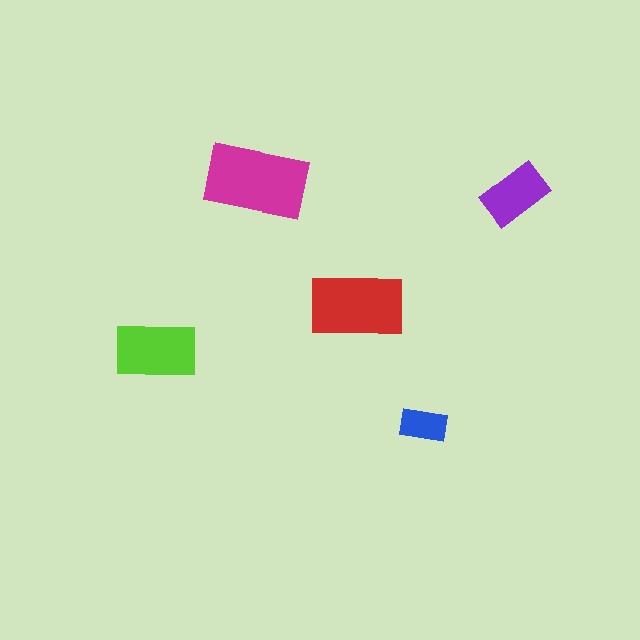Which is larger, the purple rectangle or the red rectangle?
The red one.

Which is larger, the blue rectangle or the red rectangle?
The red one.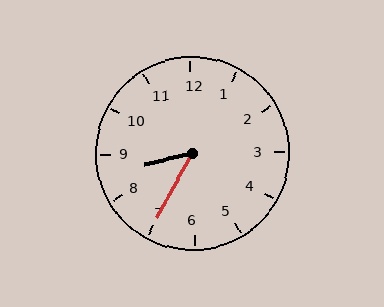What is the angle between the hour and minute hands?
Approximately 48 degrees.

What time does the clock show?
8:35.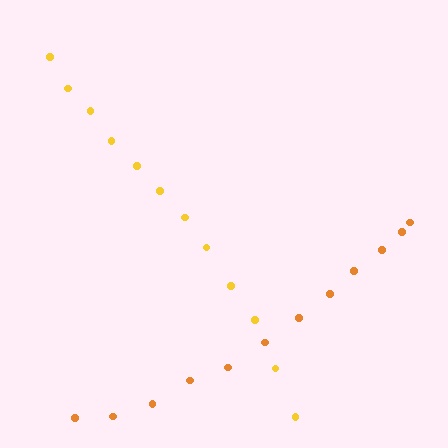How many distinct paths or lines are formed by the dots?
There are 2 distinct paths.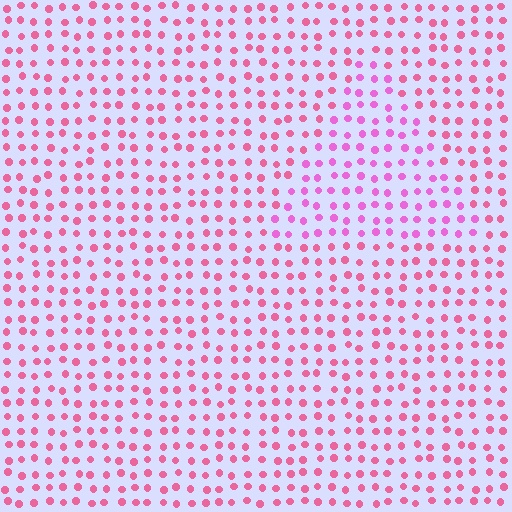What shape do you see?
I see a triangle.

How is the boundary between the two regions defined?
The boundary is defined purely by a slight shift in hue (about 27 degrees). Spacing, size, and orientation are identical on both sides.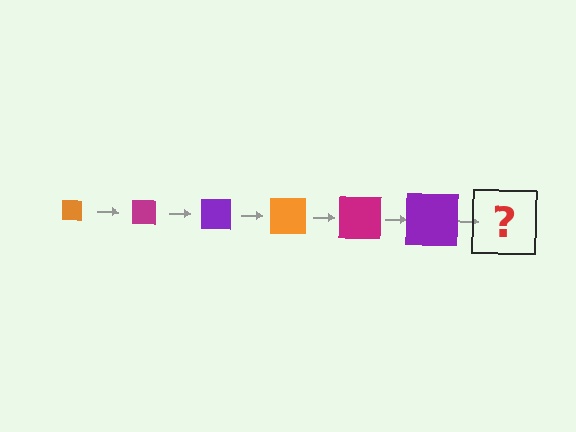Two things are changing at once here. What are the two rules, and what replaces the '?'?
The two rules are that the square grows larger each step and the color cycles through orange, magenta, and purple. The '?' should be an orange square, larger than the previous one.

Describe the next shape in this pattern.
It should be an orange square, larger than the previous one.